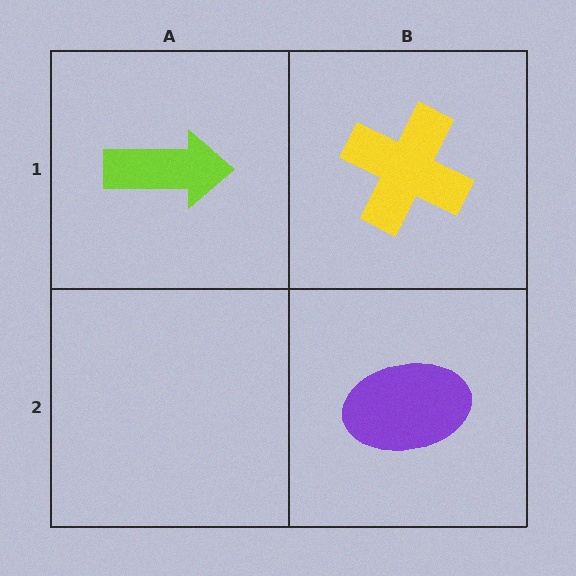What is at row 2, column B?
A purple ellipse.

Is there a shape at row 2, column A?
No, that cell is empty.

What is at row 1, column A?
A lime arrow.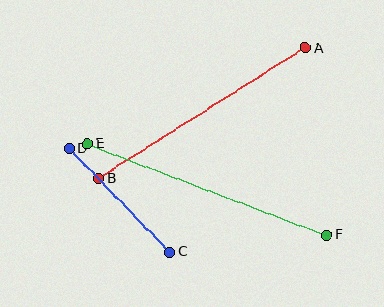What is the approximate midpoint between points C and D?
The midpoint is at approximately (120, 200) pixels.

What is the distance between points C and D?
The distance is approximately 145 pixels.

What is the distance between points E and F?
The distance is approximately 256 pixels.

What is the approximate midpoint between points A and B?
The midpoint is at approximately (202, 113) pixels.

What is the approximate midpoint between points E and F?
The midpoint is at approximately (207, 189) pixels.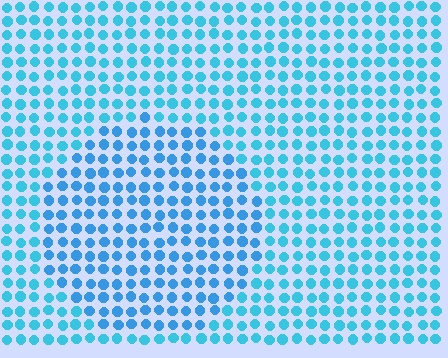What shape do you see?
I see a circle.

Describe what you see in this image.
The image is filled with small cyan elements in a uniform arrangement. A circle-shaped region is visible where the elements are tinted to a slightly different hue, forming a subtle color boundary.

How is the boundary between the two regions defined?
The boundary is defined purely by a slight shift in hue (about 16 degrees). Spacing, size, and orientation are identical on both sides.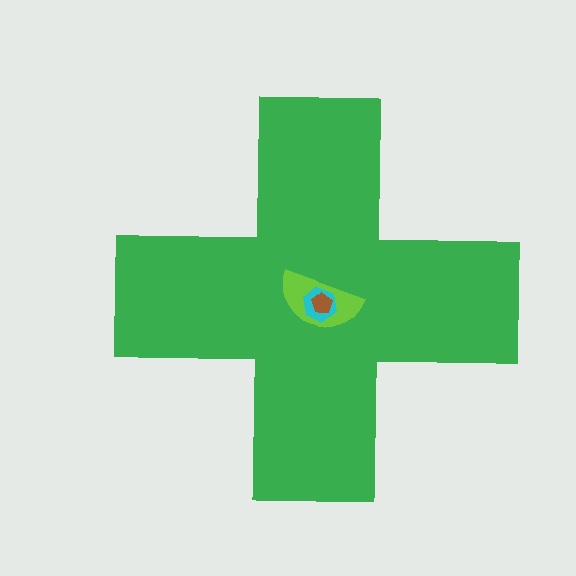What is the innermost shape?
The brown pentagon.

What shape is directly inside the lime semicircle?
The cyan hexagon.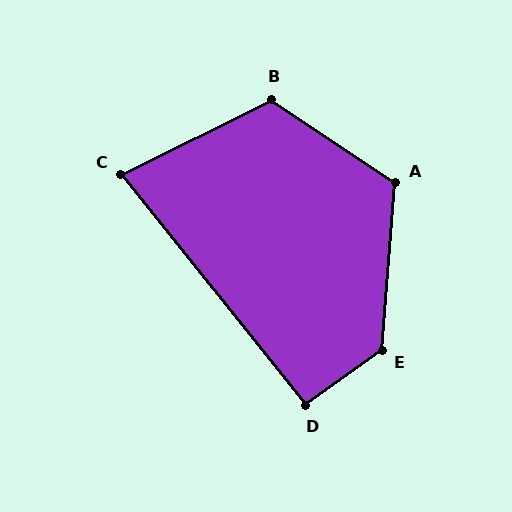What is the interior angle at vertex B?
Approximately 119 degrees (obtuse).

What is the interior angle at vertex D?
Approximately 93 degrees (approximately right).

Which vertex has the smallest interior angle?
C, at approximately 78 degrees.